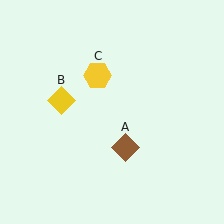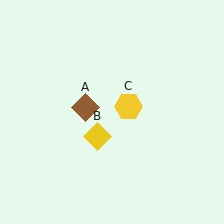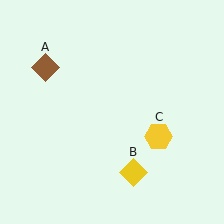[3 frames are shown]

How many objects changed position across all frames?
3 objects changed position: brown diamond (object A), yellow diamond (object B), yellow hexagon (object C).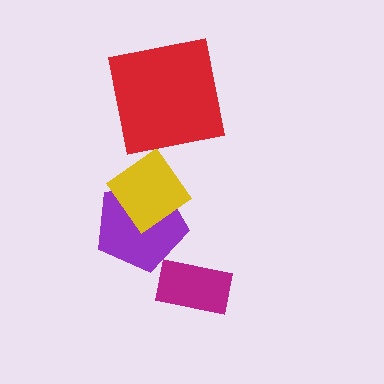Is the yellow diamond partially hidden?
No, no other shape covers it.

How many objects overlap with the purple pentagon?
1 object overlaps with the purple pentagon.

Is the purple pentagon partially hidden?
Yes, it is partially covered by another shape.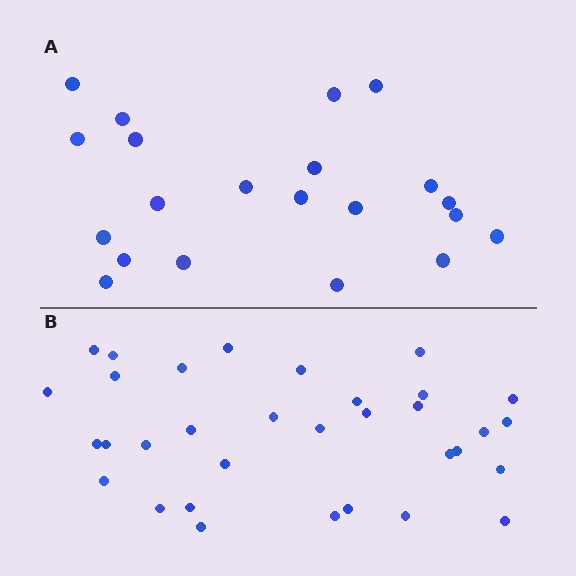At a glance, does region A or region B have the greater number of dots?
Region B (the bottom region) has more dots.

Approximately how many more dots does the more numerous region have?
Region B has roughly 12 or so more dots than region A.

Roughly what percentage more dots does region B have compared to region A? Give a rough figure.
About 55% more.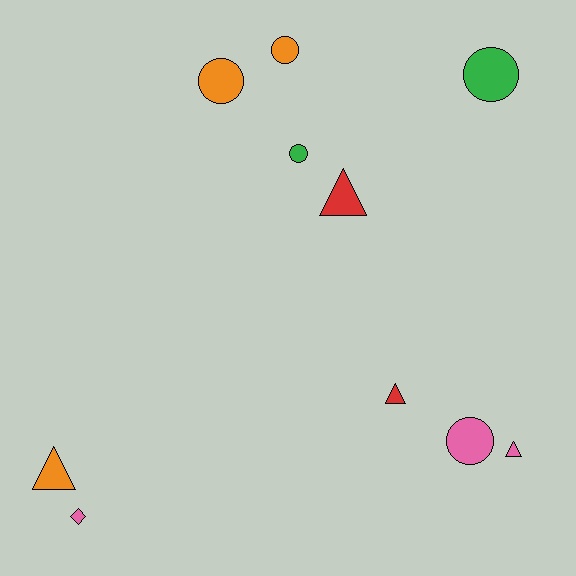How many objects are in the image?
There are 10 objects.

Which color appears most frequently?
Orange, with 3 objects.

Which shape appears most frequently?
Circle, with 5 objects.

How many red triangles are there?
There are 2 red triangles.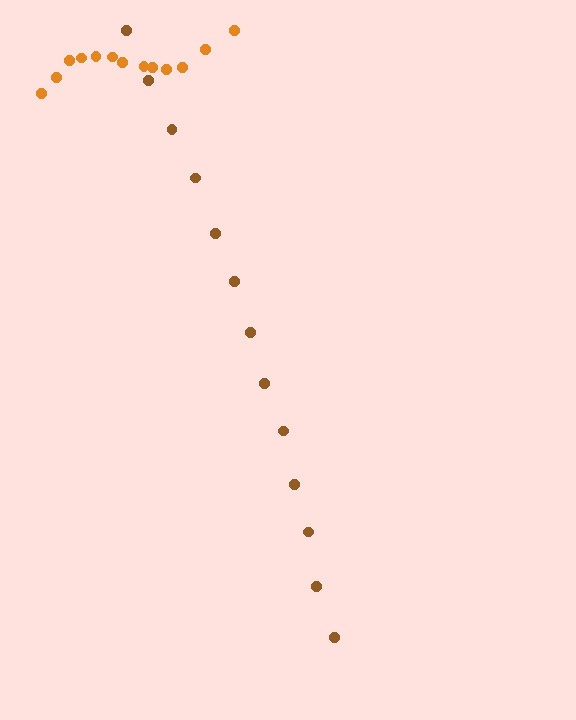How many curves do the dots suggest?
There are 2 distinct paths.